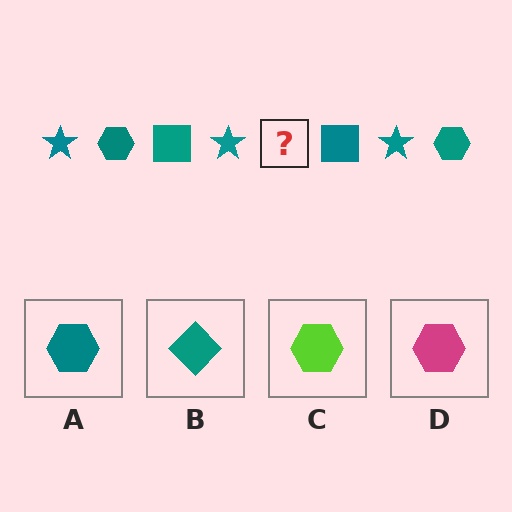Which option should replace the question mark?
Option A.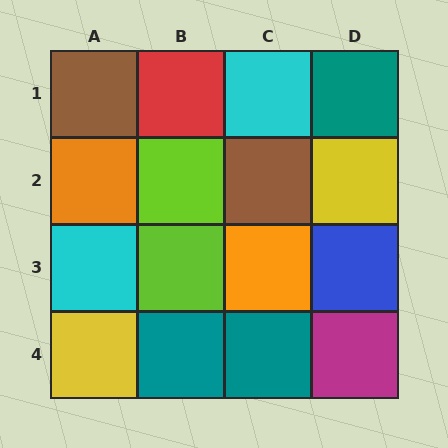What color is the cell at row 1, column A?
Brown.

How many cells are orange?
2 cells are orange.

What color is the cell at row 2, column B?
Lime.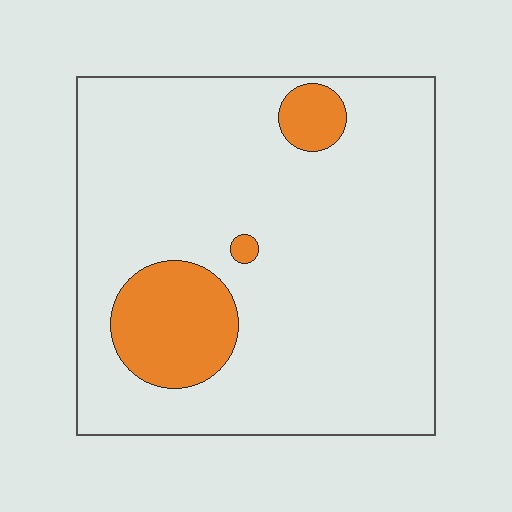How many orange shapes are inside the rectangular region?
3.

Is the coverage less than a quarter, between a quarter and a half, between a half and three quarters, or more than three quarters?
Less than a quarter.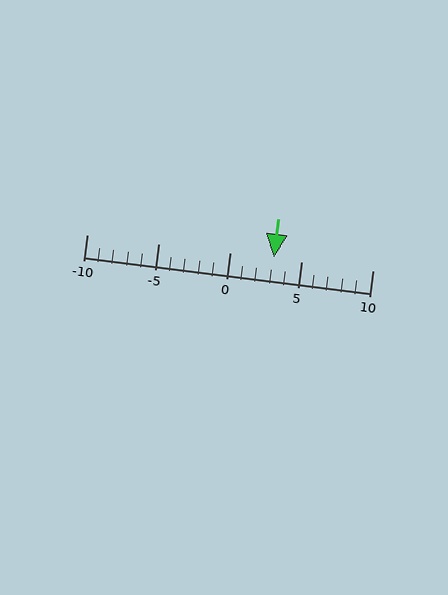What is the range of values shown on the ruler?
The ruler shows values from -10 to 10.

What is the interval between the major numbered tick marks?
The major tick marks are spaced 5 units apart.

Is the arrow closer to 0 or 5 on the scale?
The arrow is closer to 5.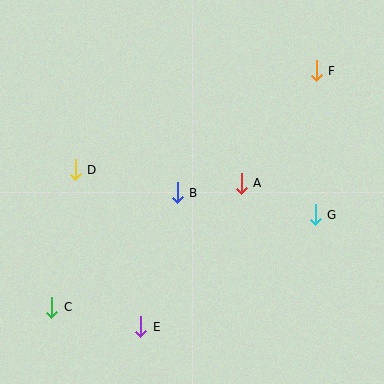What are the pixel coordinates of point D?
Point D is at (75, 170).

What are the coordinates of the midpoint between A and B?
The midpoint between A and B is at (209, 188).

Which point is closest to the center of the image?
Point B at (177, 193) is closest to the center.